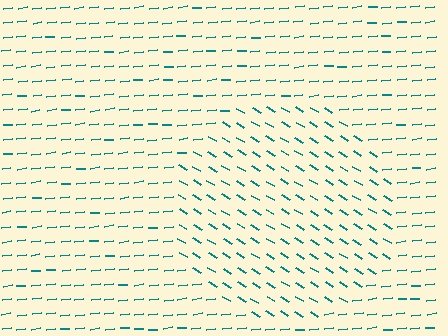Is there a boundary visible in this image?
Yes, there is a texture boundary formed by a change in line orientation.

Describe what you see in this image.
The image is filled with small teal line segments. A circle region in the image has lines oriented differently from the surrounding lines, creating a visible texture boundary.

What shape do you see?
I see a circle.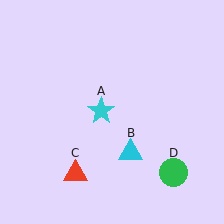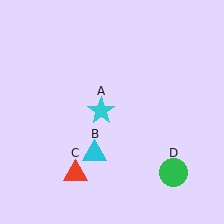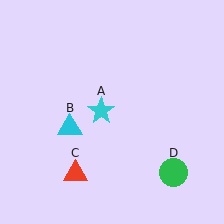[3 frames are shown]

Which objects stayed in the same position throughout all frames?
Cyan star (object A) and red triangle (object C) and green circle (object D) remained stationary.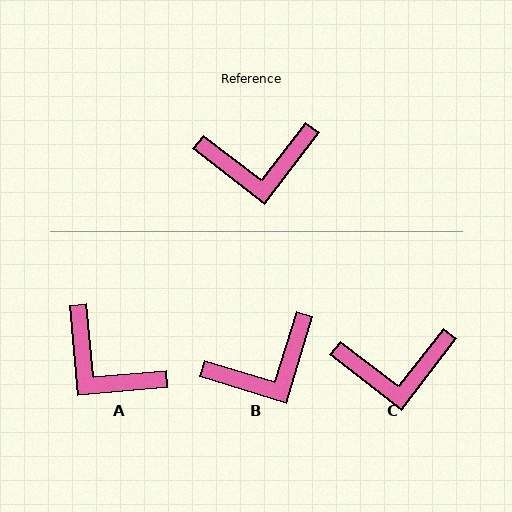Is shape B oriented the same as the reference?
No, it is off by about 21 degrees.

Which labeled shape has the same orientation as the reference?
C.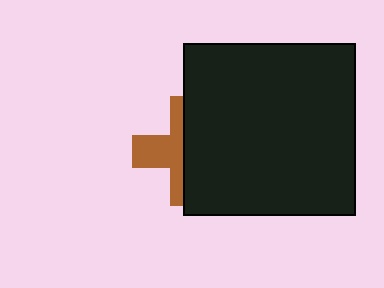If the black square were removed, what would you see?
You would see the complete brown cross.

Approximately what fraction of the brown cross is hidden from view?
Roughly 55% of the brown cross is hidden behind the black square.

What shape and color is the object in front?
The object in front is a black square.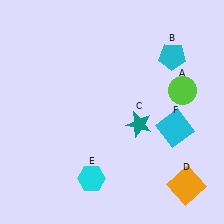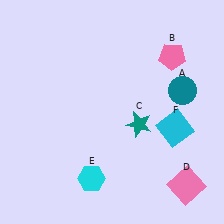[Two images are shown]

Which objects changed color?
A changed from lime to teal. B changed from cyan to pink. D changed from orange to pink.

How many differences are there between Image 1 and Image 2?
There are 3 differences between the two images.